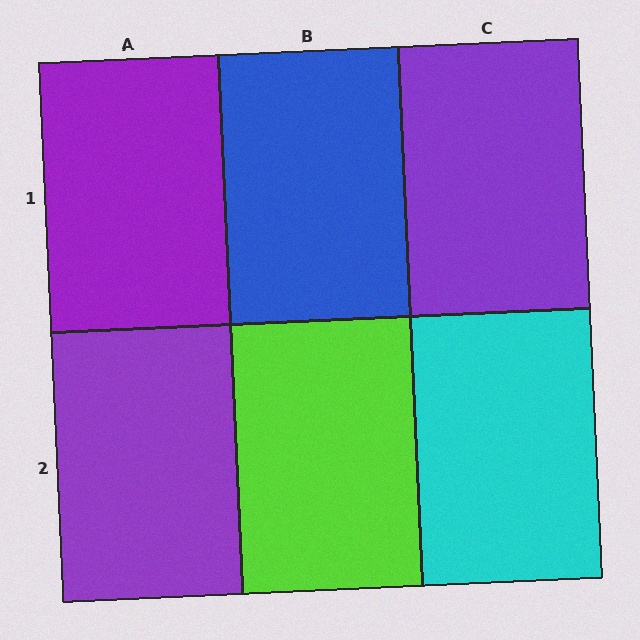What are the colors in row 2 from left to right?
Purple, lime, cyan.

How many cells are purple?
3 cells are purple.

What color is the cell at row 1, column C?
Purple.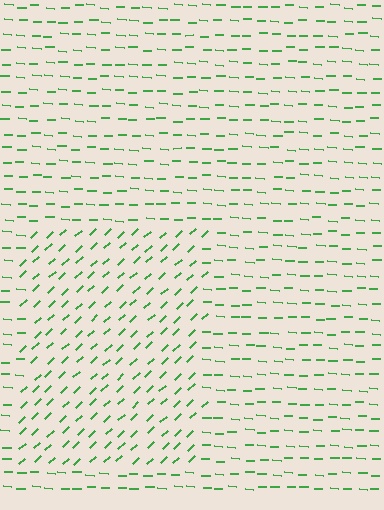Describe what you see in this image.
The image is filled with small green line segments. A rectangle region in the image has lines oriented differently from the surrounding lines, creating a visible texture boundary.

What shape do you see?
I see a rectangle.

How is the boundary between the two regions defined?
The boundary is defined purely by a change in line orientation (approximately 45 degrees difference). All lines are the same color and thickness.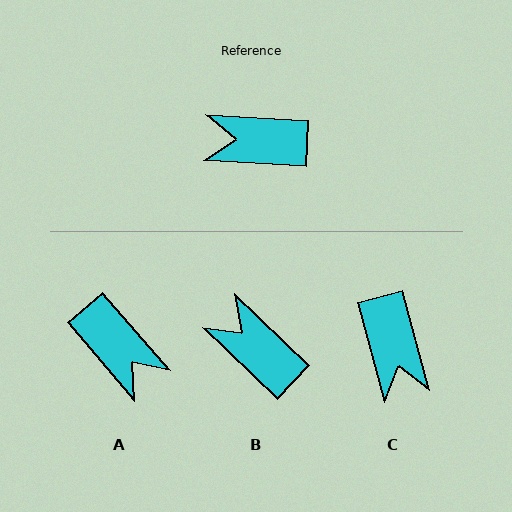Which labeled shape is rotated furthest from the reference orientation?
A, about 134 degrees away.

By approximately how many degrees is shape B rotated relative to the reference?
Approximately 41 degrees clockwise.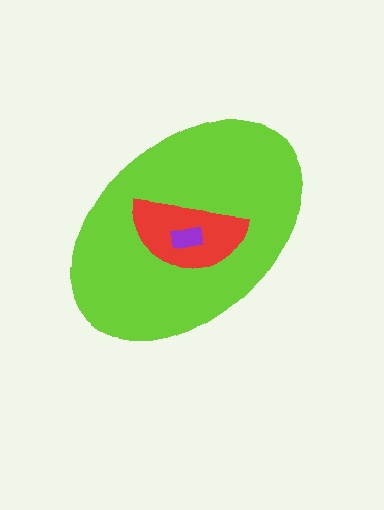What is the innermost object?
The purple rectangle.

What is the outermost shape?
The lime ellipse.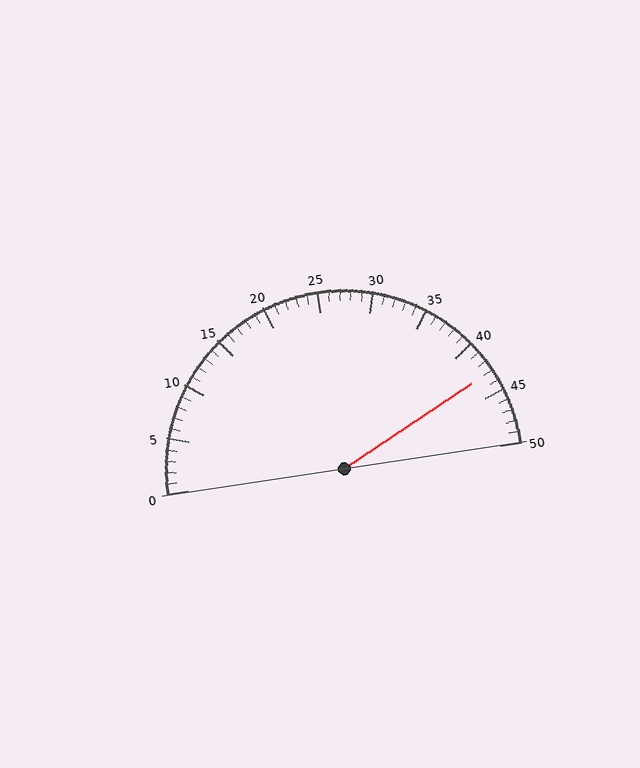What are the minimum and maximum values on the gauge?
The gauge ranges from 0 to 50.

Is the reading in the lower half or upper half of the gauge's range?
The reading is in the upper half of the range (0 to 50).